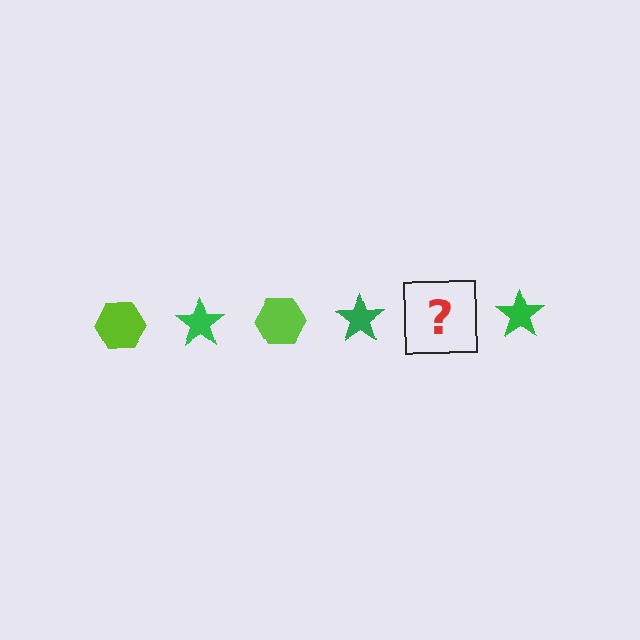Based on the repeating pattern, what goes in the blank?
The blank should be a lime hexagon.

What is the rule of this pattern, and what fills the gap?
The rule is that the pattern alternates between lime hexagon and green star. The gap should be filled with a lime hexagon.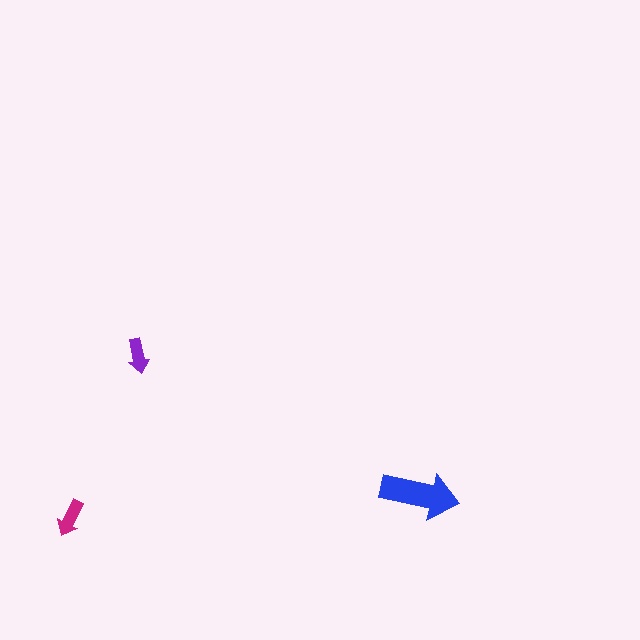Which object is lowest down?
The magenta arrow is bottommost.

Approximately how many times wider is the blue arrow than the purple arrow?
About 2.5 times wider.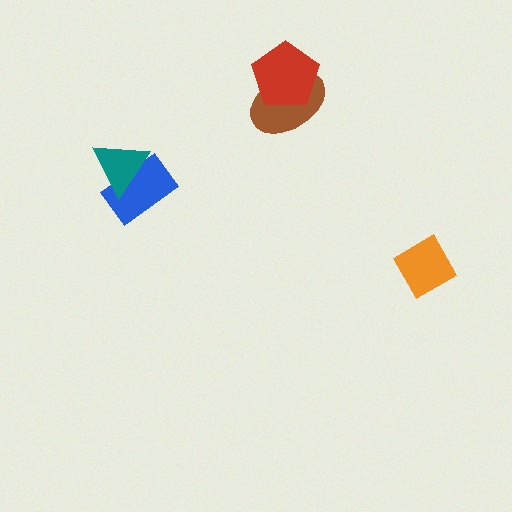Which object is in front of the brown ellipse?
The red pentagon is in front of the brown ellipse.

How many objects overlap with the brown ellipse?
1 object overlaps with the brown ellipse.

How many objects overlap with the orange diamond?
0 objects overlap with the orange diamond.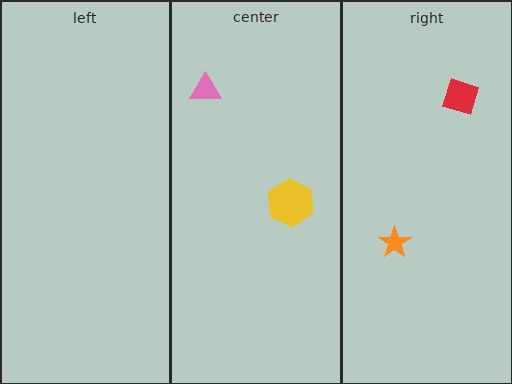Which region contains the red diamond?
The right region.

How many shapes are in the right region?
2.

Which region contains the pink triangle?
The center region.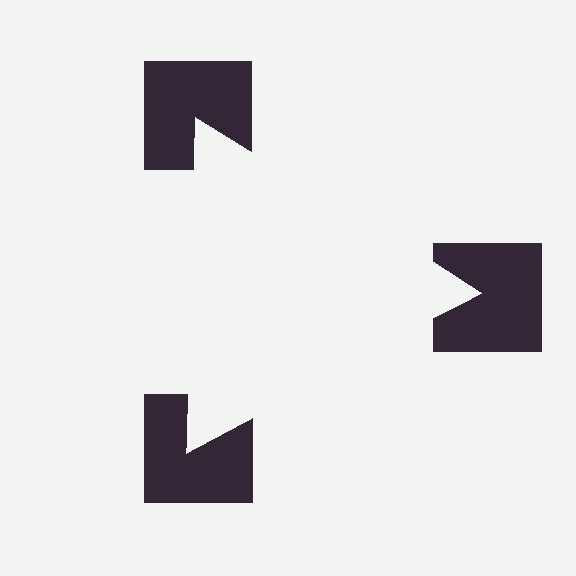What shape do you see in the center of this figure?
An illusory triangle — its edges are inferred from the aligned wedge cuts in the notched squares, not physically drawn.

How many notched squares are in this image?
There are 3 — one at each vertex of the illusory triangle.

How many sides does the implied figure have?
3 sides.